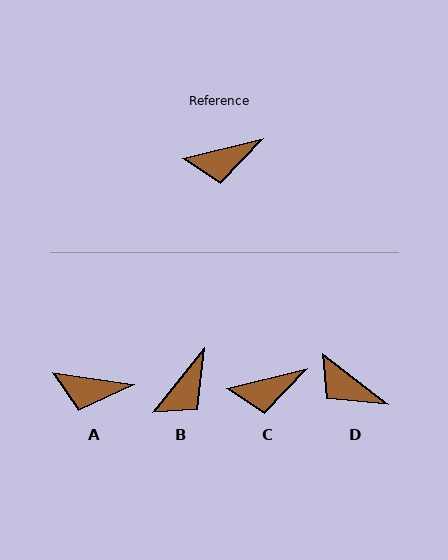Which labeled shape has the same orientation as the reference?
C.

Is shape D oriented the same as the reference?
No, it is off by about 52 degrees.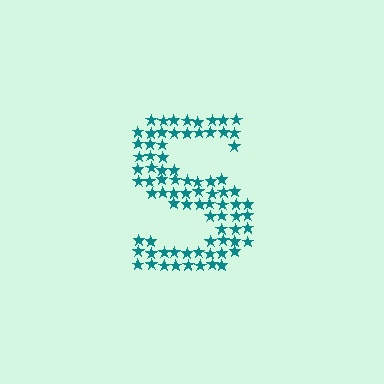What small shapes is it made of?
It is made of small stars.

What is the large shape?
The large shape is the letter S.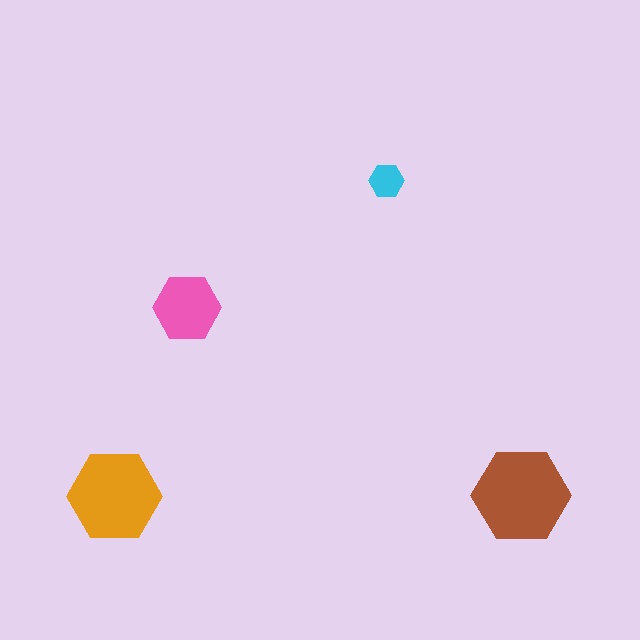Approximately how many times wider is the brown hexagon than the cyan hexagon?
About 3 times wider.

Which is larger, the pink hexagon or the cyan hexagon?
The pink one.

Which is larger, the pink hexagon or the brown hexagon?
The brown one.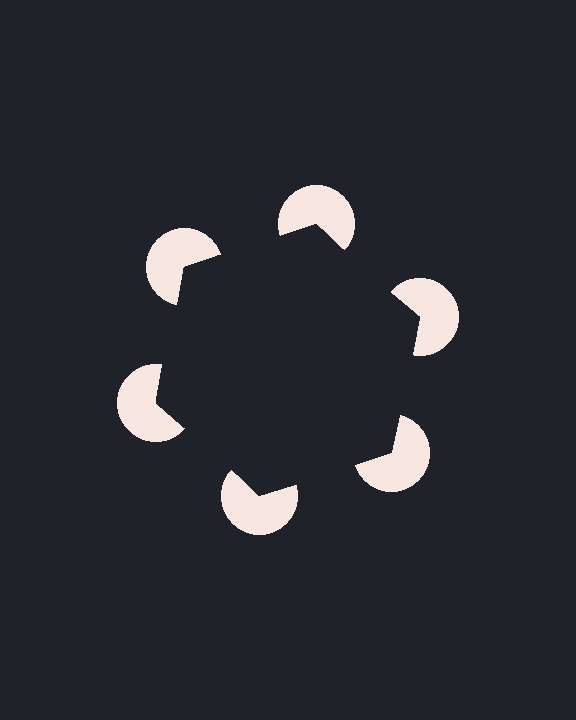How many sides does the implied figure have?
6 sides.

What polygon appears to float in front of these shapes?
An illusory hexagon — its edges are inferred from the aligned wedge cuts in the pac-man discs, not physically drawn.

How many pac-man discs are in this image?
There are 6 — one at each vertex of the illusory hexagon.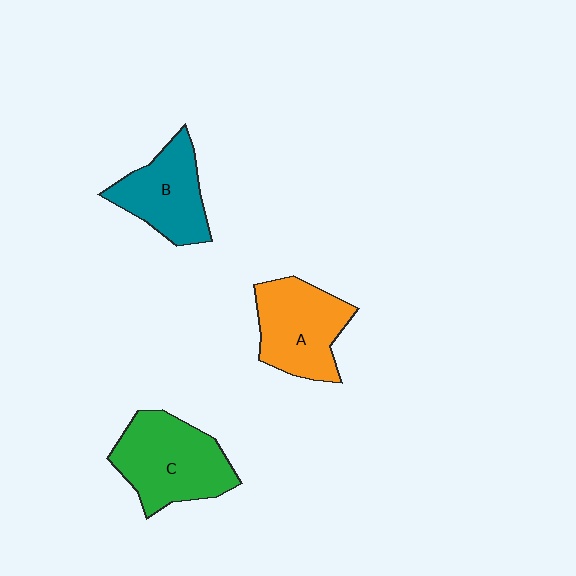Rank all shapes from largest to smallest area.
From largest to smallest: C (green), A (orange), B (teal).